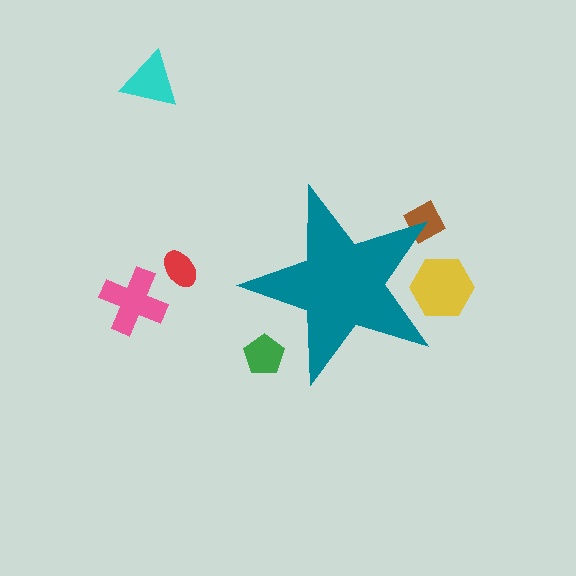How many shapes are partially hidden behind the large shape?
3 shapes are partially hidden.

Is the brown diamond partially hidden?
Yes, the brown diamond is partially hidden behind the teal star.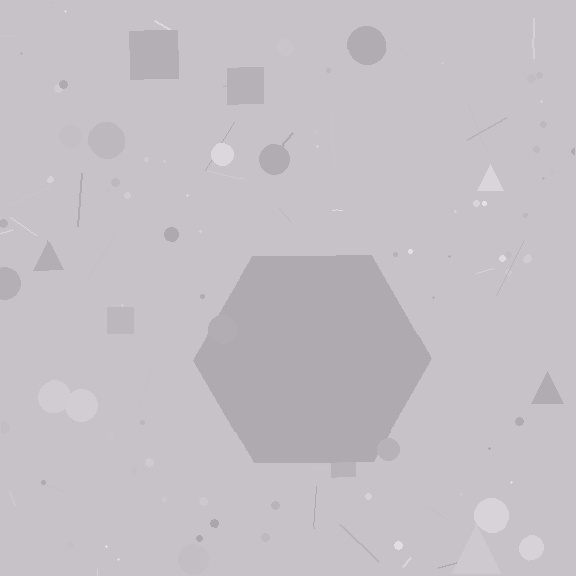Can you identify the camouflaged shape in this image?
The camouflaged shape is a hexagon.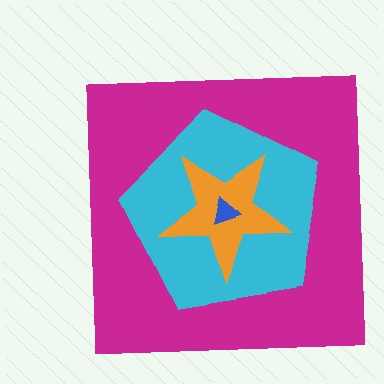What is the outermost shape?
The magenta square.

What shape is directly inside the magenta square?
The cyan pentagon.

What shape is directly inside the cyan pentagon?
The orange star.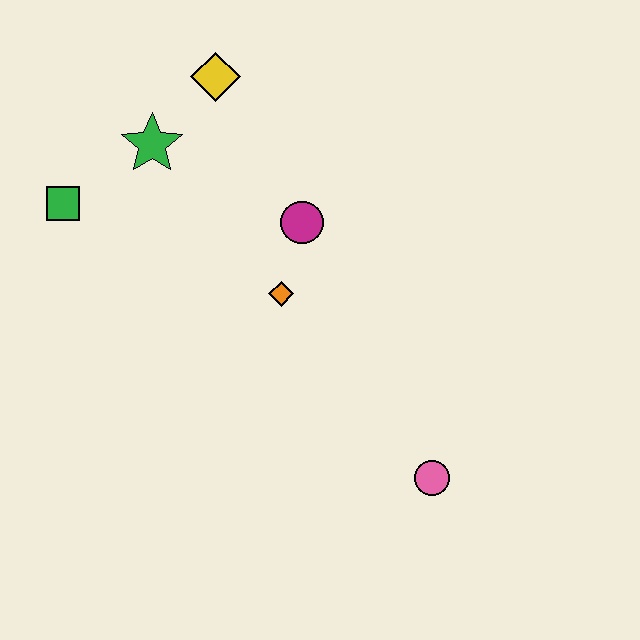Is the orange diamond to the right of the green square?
Yes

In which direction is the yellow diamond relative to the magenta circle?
The yellow diamond is above the magenta circle.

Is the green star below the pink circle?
No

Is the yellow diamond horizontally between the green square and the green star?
No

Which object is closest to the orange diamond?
The magenta circle is closest to the orange diamond.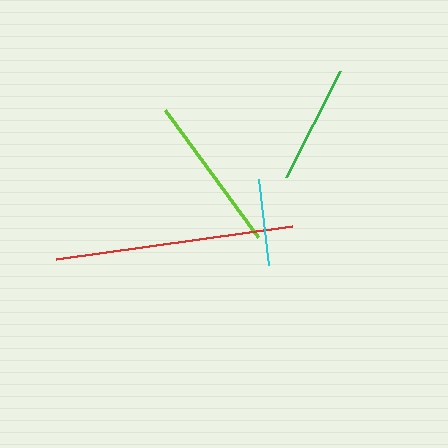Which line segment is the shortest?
The cyan line is the shortest at approximately 87 pixels.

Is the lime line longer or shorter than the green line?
The lime line is longer than the green line.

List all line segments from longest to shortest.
From longest to shortest: red, lime, green, cyan.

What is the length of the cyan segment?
The cyan segment is approximately 87 pixels long.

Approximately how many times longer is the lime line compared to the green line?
The lime line is approximately 1.3 times the length of the green line.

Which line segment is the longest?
The red line is the longest at approximately 238 pixels.